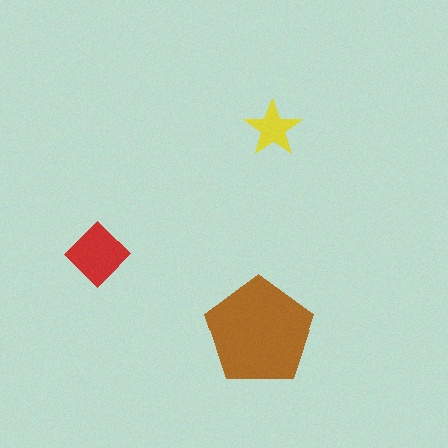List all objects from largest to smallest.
The brown pentagon, the red diamond, the yellow star.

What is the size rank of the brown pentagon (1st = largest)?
1st.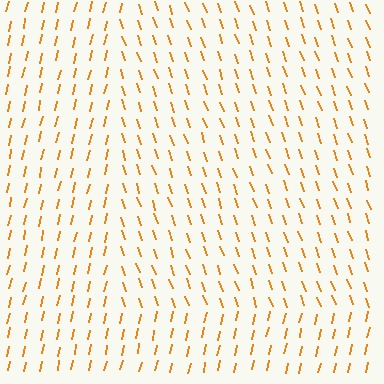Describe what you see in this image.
The image is filled with small orange line segments. A rectangle region in the image has lines oriented differently from the surrounding lines, creating a visible texture boundary.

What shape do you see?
I see a rectangle.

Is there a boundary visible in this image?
Yes, there is a texture boundary formed by a change in line orientation.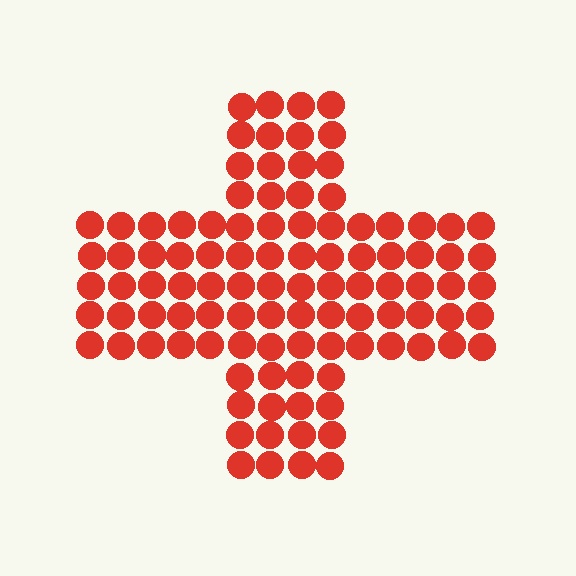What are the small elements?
The small elements are circles.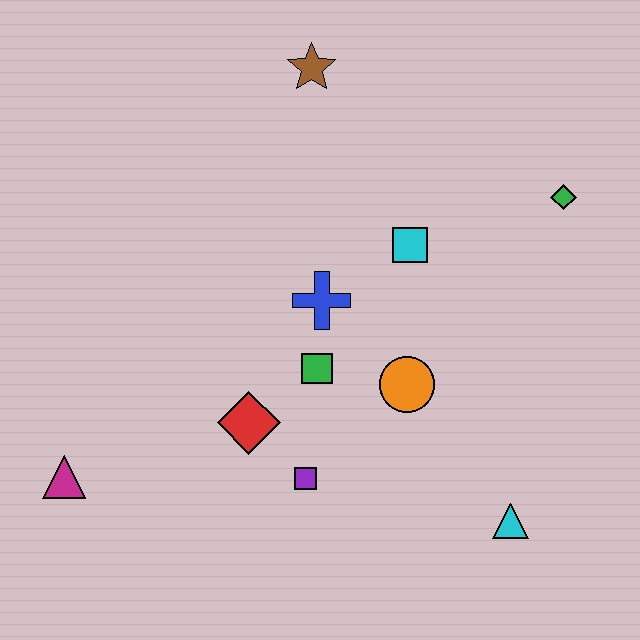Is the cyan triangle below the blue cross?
Yes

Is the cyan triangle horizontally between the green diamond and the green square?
Yes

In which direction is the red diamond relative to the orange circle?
The red diamond is to the left of the orange circle.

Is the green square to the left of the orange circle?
Yes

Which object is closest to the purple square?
The red diamond is closest to the purple square.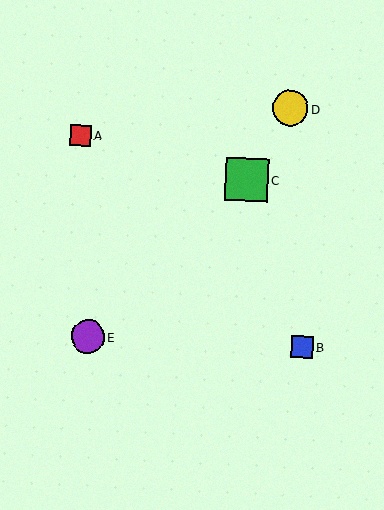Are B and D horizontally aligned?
No, B is at y≈347 and D is at y≈108.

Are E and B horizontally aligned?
Yes, both are at y≈337.